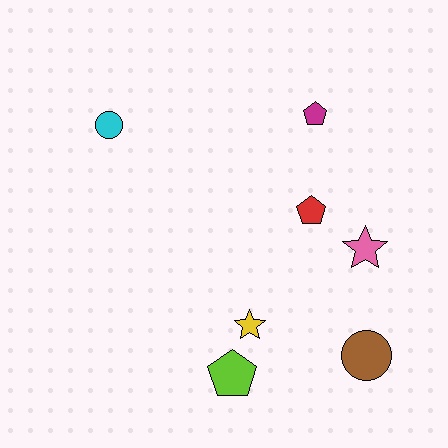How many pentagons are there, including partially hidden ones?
There are 3 pentagons.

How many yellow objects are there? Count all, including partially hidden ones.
There is 1 yellow object.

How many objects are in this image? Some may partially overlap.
There are 7 objects.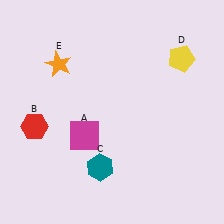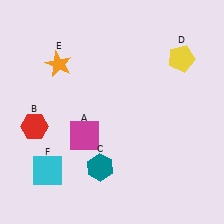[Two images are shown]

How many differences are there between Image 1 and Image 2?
There is 1 difference between the two images.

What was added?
A cyan square (F) was added in Image 2.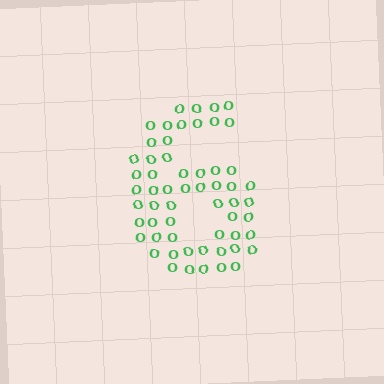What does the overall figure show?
The overall figure shows the digit 6.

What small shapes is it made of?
It is made of small letter O's.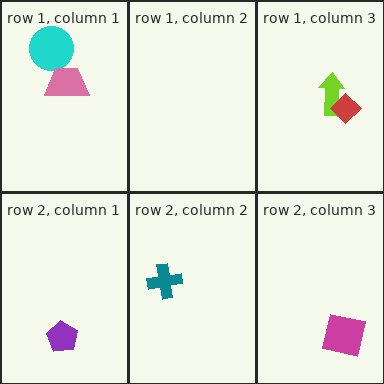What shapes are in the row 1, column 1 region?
The cyan circle, the pink trapezoid.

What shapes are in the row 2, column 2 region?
The teal cross.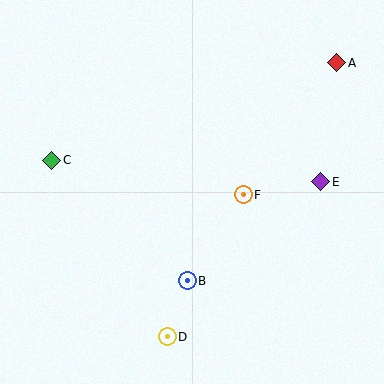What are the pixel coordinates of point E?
Point E is at (321, 182).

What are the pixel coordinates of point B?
Point B is at (187, 281).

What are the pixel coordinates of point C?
Point C is at (52, 160).